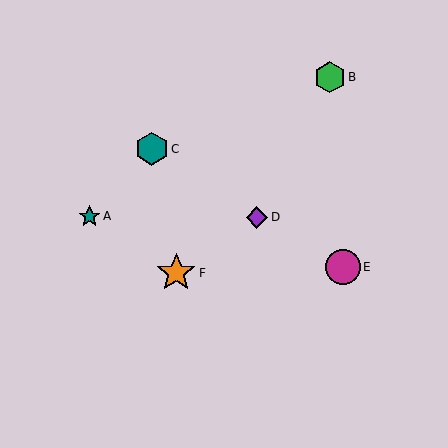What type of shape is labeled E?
Shape E is a magenta circle.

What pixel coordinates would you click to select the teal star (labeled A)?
Click at (90, 217) to select the teal star A.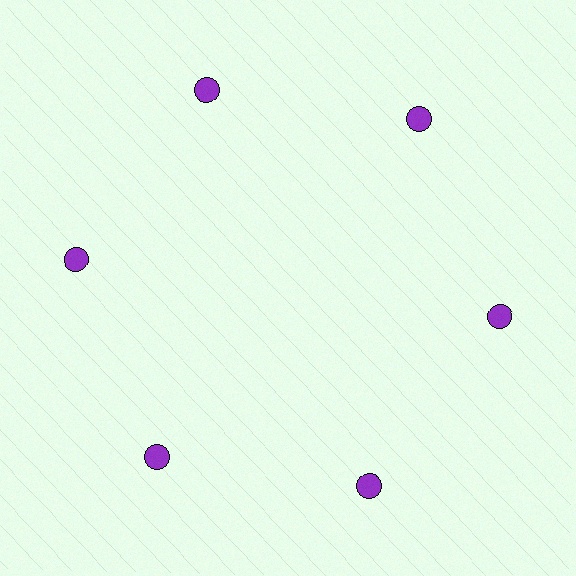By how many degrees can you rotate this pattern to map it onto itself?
The pattern maps onto itself every 60 degrees of rotation.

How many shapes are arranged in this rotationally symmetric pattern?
There are 6 shapes, arranged in 6 groups of 1.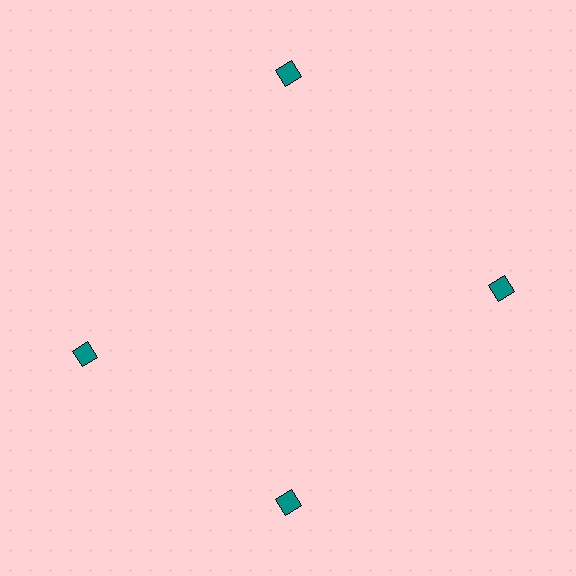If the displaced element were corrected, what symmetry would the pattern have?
It would have 4-fold rotational symmetry — the pattern would map onto itself every 90 degrees.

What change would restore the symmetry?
The symmetry would be restored by rotating it back into even spacing with its neighbors so that all 4 squares sit at equal angles and equal distance from the center.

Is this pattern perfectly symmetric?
No. The 4 teal squares are arranged in a ring, but one element near the 9 o'clock position is rotated out of alignment along the ring, breaking the 4-fold rotational symmetry.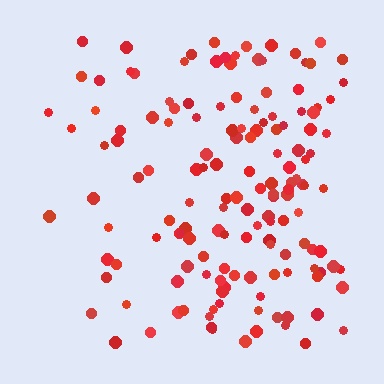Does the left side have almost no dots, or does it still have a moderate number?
Still a moderate number, just noticeably fewer than the right.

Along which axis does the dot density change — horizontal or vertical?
Horizontal.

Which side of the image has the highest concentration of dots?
The right.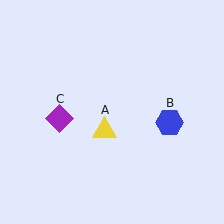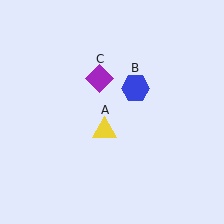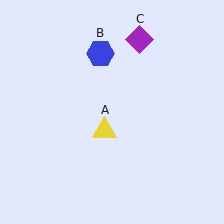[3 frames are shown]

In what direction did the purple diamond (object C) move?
The purple diamond (object C) moved up and to the right.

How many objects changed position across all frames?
2 objects changed position: blue hexagon (object B), purple diamond (object C).